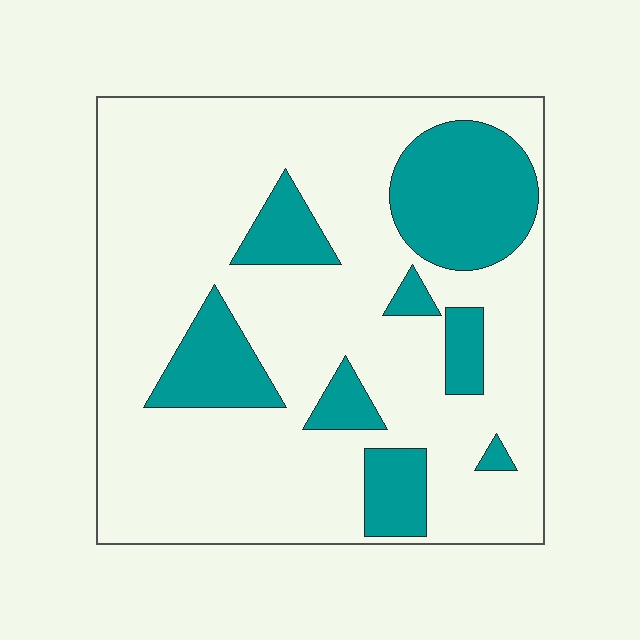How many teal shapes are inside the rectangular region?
8.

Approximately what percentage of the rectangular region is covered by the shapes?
Approximately 25%.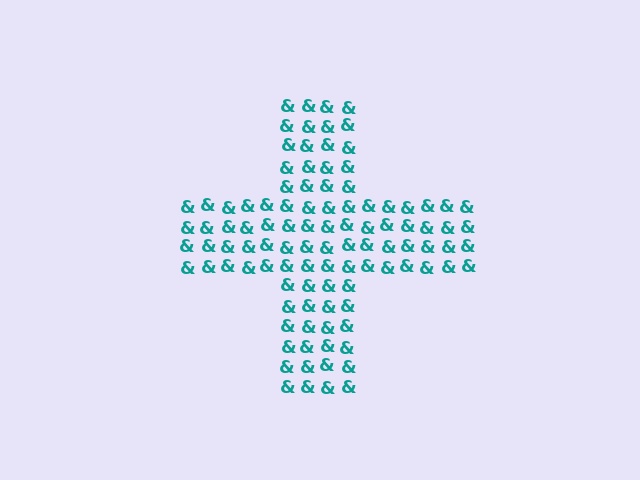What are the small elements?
The small elements are ampersands.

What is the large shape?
The large shape is a cross.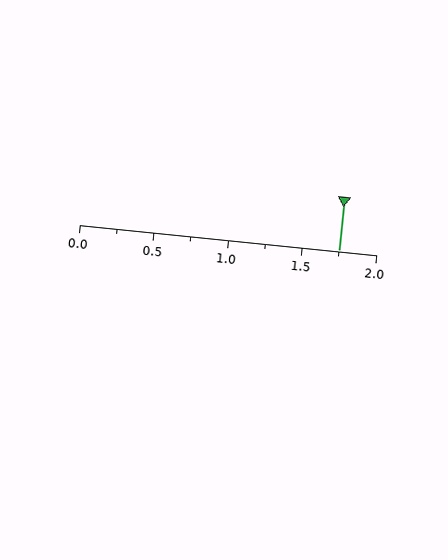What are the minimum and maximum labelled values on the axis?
The axis runs from 0.0 to 2.0.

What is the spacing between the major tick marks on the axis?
The major ticks are spaced 0.5 apart.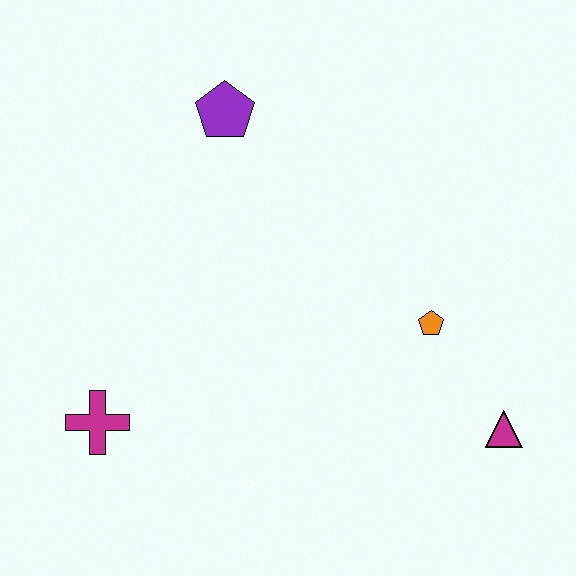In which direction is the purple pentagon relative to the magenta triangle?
The purple pentagon is above the magenta triangle.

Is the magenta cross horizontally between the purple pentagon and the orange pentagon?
No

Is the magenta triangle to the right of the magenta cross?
Yes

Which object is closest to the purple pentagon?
The orange pentagon is closest to the purple pentagon.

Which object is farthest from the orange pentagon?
The magenta cross is farthest from the orange pentagon.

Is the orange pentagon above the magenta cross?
Yes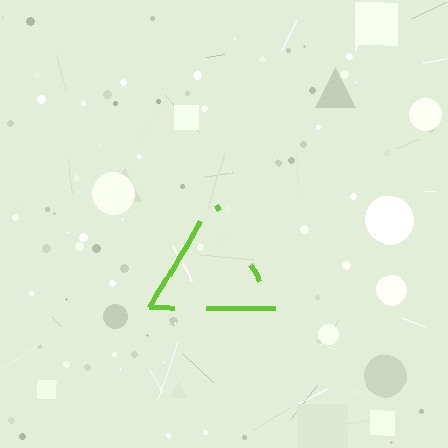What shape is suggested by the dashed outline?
The dashed outline suggests a triangle.